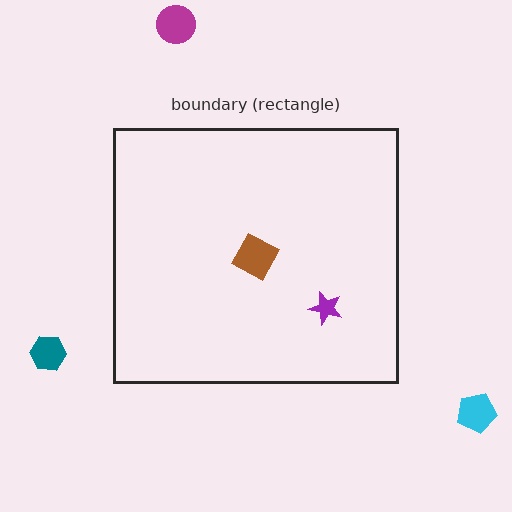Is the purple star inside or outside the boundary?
Inside.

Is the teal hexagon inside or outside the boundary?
Outside.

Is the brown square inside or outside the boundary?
Inside.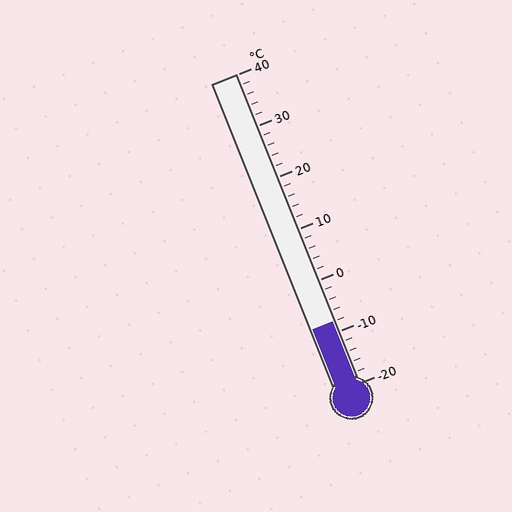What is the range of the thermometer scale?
The thermometer scale ranges from -20°C to 40°C.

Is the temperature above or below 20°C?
The temperature is below 20°C.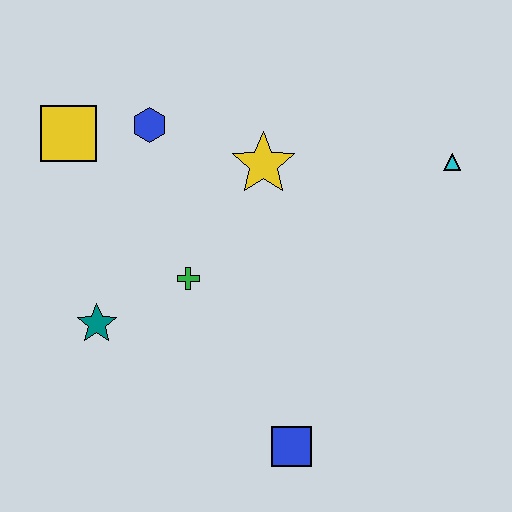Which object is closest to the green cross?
The teal star is closest to the green cross.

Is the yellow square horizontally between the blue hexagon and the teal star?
No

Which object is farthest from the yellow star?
The blue square is farthest from the yellow star.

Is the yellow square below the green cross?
No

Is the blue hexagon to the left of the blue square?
Yes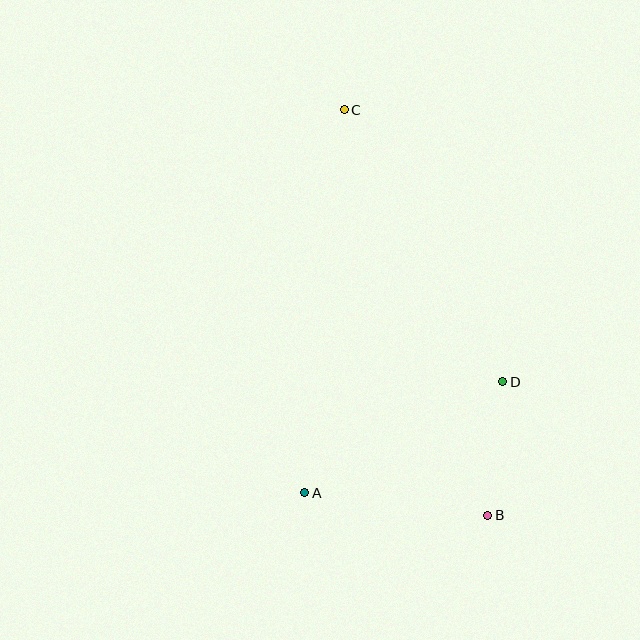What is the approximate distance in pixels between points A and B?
The distance between A and B is approximately 185 pixels.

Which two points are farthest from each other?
Points B and C are farthest from each other.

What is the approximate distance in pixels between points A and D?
The distance between A and D is approximately 227 pixels.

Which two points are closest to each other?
Points B and D are closest to each other.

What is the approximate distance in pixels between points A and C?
The distance between A and C is approximately 385 pixels.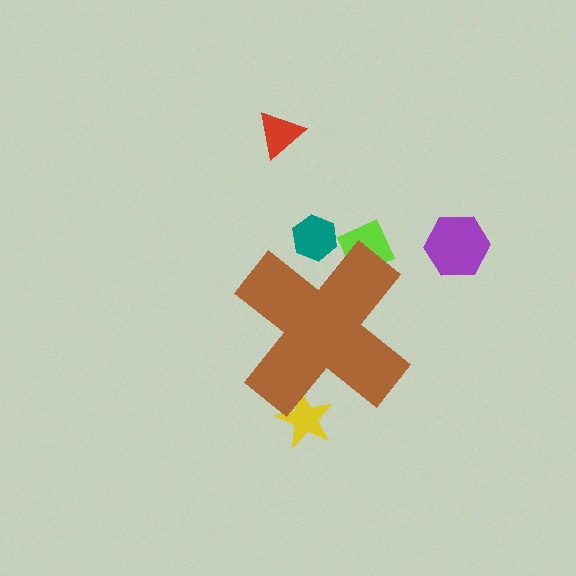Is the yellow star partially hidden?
Yes, the yellow star is partially hidden behind the brown cross.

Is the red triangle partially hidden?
No, the red triangle is fully visible.